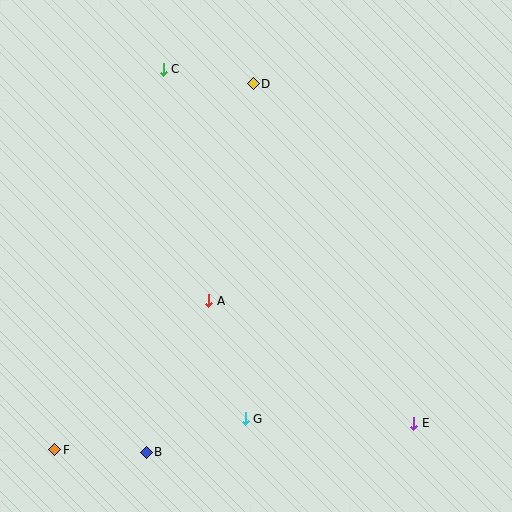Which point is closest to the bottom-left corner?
Point F is closest to the bottom-left corner.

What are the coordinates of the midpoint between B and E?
The midpoint between B and E is at (280, 438).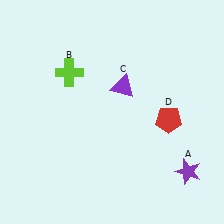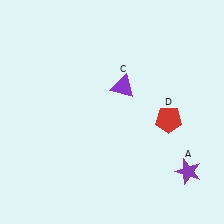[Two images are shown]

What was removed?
The lime cross (B) was removed in Image 2.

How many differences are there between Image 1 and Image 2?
There is 1 difference between the two images.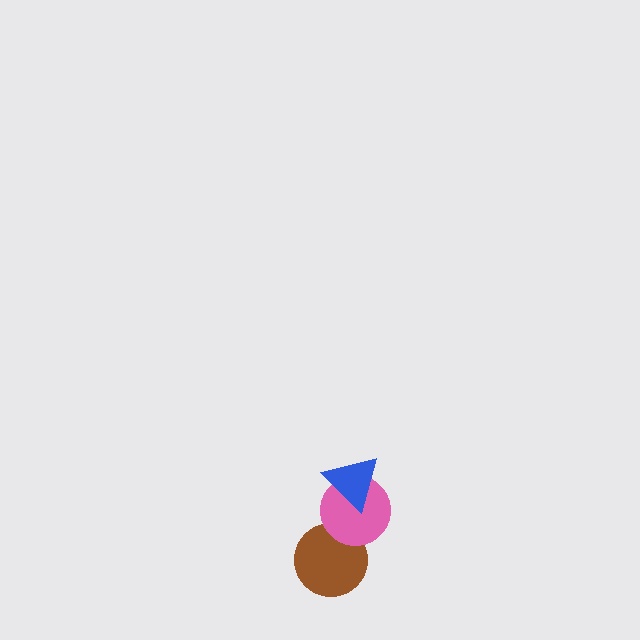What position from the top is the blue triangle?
The blue triangle is 1st from the top.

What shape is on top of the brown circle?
The pink circle is on top of the brown circle.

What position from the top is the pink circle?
The pink circle is 2nd from the top.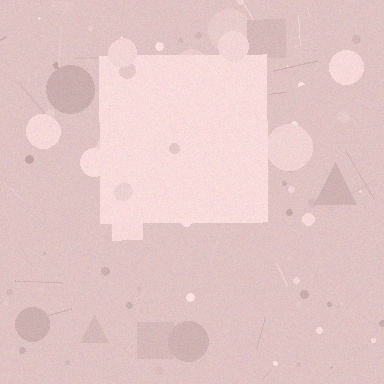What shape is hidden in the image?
A square is hidden in the image.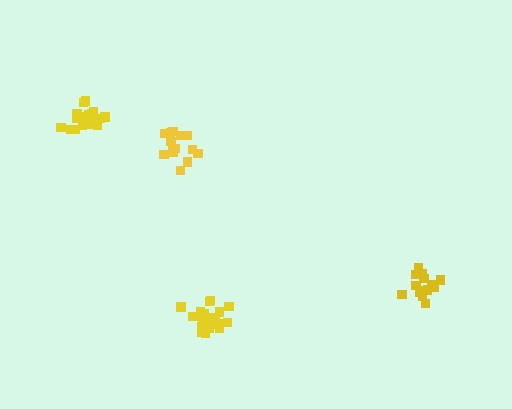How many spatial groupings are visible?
There are 4 spatial groupings.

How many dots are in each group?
Group 1: 20 dots, Group 2: 14 dots, Group 3: 17 dots, Group 4: 20 dots (71 total).